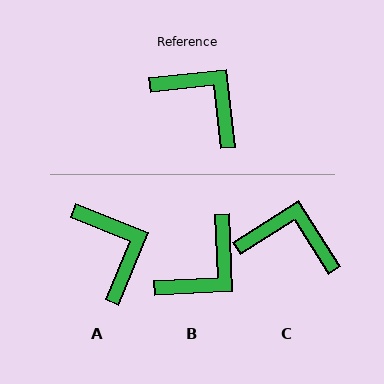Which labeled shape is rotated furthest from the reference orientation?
B, about 94 degrees away.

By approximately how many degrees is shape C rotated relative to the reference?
Approximately 26 degrees counter-clockwise.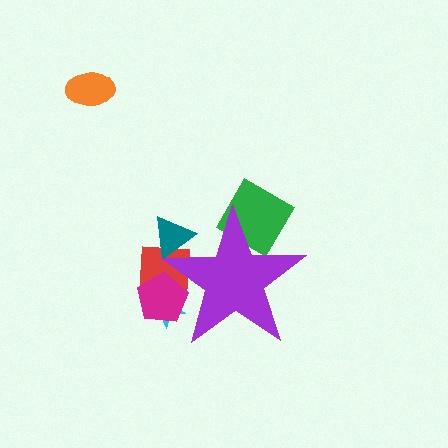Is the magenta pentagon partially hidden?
Yes, the magenta pentagon is partially hidden behind the purple star.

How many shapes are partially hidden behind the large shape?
5 shapes are partially hidden.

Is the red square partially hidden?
Yes, the red square is partially hidden behind the purple star.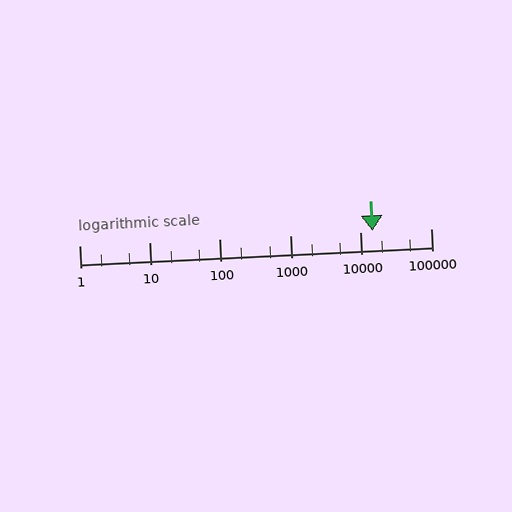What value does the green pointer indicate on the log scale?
The pointer indicates approximately 15000.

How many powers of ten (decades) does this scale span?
The scale spans 5 decades, from 1 to 100000.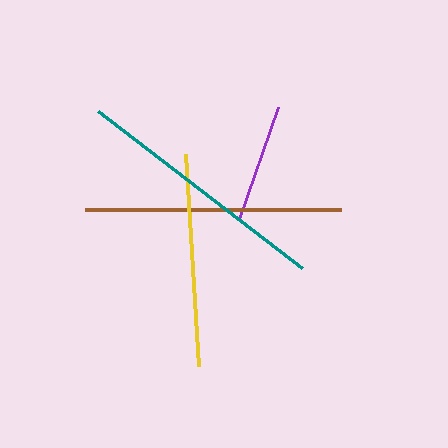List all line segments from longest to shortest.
From longest to shortest: teal, brown, yellow, purple.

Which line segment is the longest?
The teal line is the longest at approximately 258 pixels.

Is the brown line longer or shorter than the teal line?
The teal line is longer than the brown line.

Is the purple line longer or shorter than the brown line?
The brown line is longer than the purple line.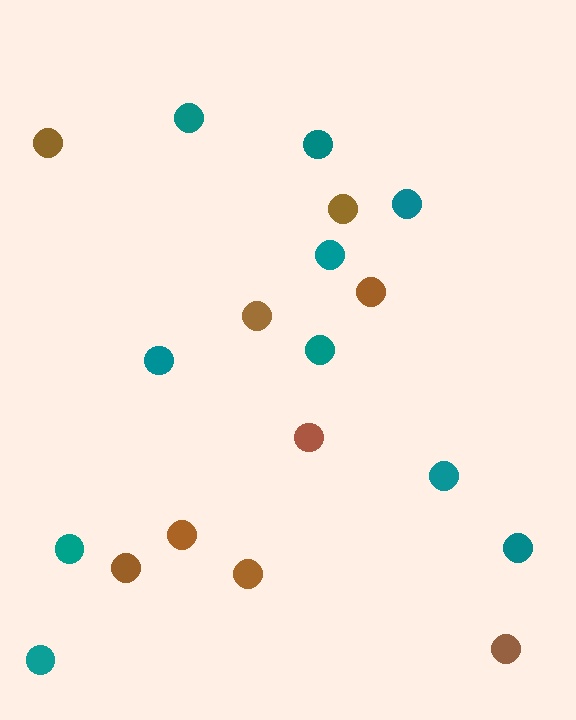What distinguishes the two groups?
There are 2 groups: one group of teal circles (10) and one group of brown circles (9).